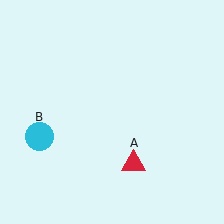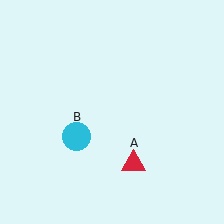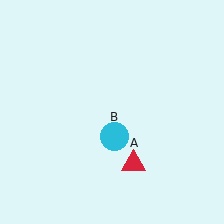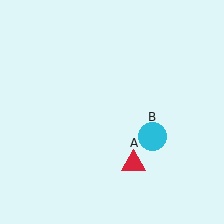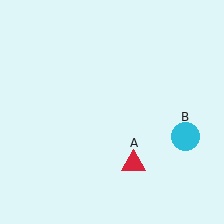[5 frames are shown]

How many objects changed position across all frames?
1 object changed position: cyan circle (object B).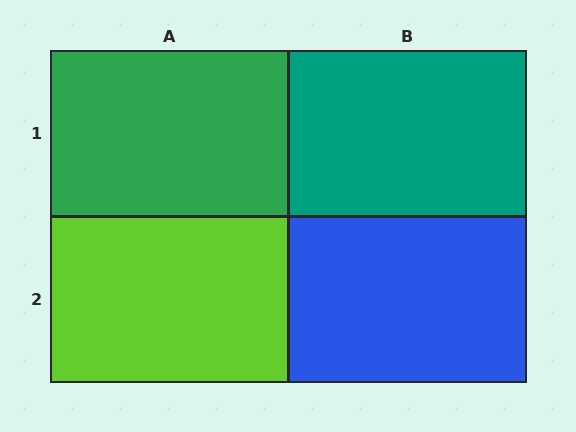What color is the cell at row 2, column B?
Blue.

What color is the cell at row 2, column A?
Lime.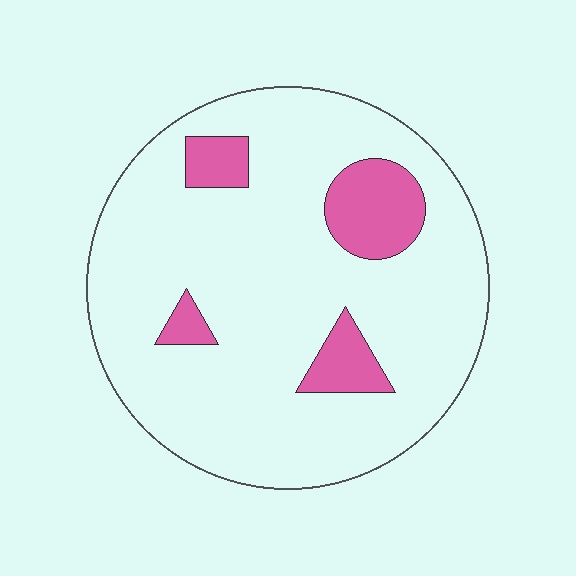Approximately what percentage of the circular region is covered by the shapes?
Approximately 15%.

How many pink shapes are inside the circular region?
4.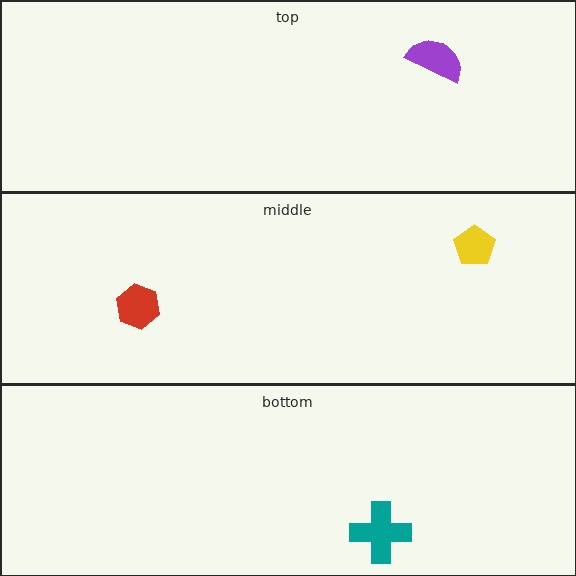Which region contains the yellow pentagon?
The middle region.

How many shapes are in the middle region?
2.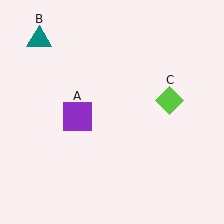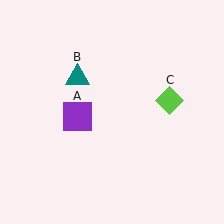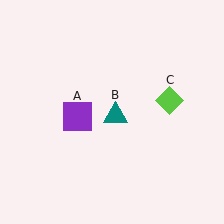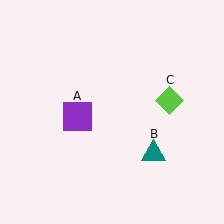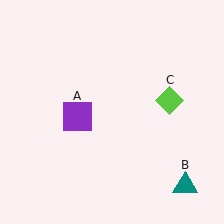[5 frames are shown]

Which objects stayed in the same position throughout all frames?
Purple square (object A) and lime diamond (object C) remained stationary.